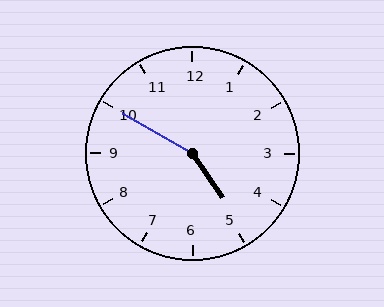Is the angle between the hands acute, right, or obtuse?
It is obtuse.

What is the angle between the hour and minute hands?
Approximately 155 degrees.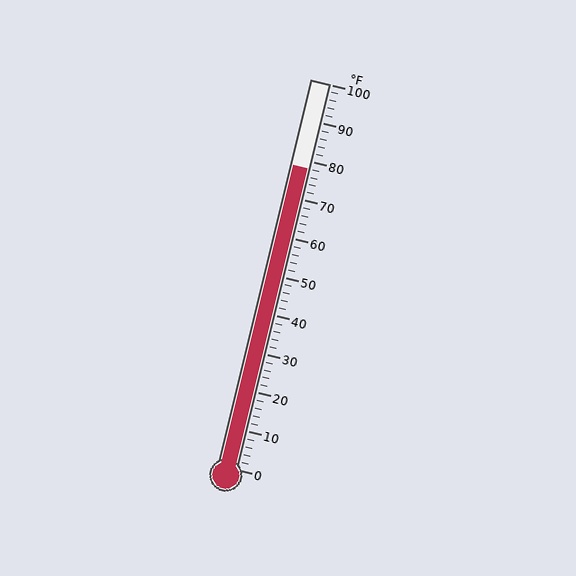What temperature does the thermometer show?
The thermometer shows approximately 78°F.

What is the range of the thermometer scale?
The thermometer scale ranges from 0°F to 100°F.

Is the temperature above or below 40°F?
The temperature is above 40°F.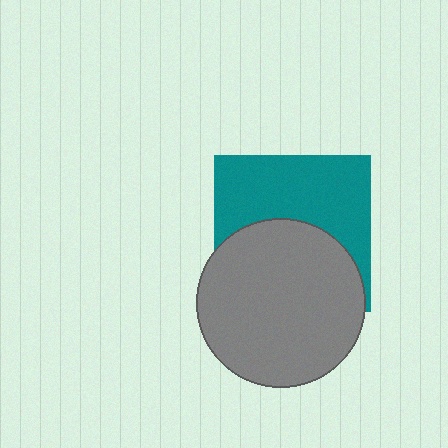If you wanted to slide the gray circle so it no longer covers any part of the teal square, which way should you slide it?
Slide it down — that is the most direct way to separate the two shapes.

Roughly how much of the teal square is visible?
About half of it is visible (roughly 51%).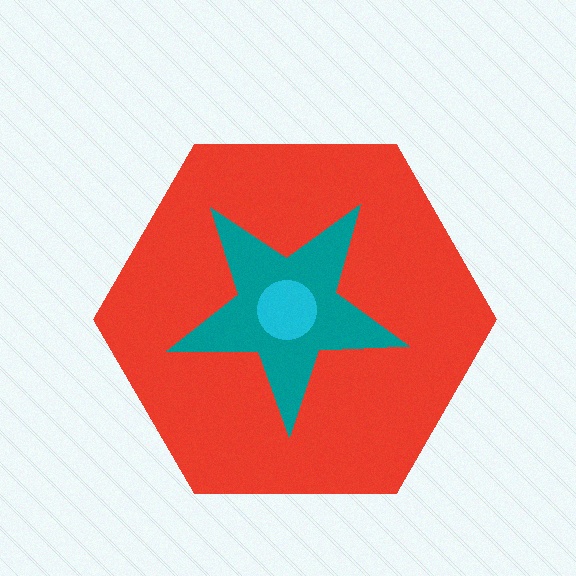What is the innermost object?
The cyan circle.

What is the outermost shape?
The red hexagon.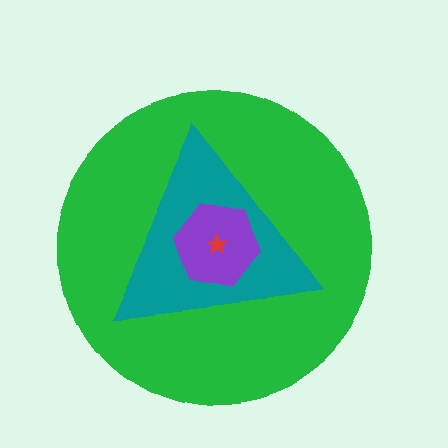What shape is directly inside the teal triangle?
The purple hexagon.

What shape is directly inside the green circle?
The teal triangle.